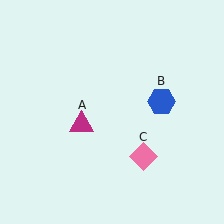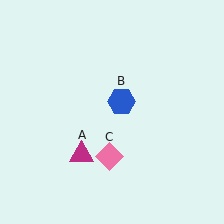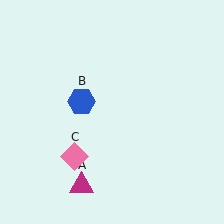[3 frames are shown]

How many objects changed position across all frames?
3 objects changed position: magenta triangle (object A), blue hexagon (object B), pink diamond (object C).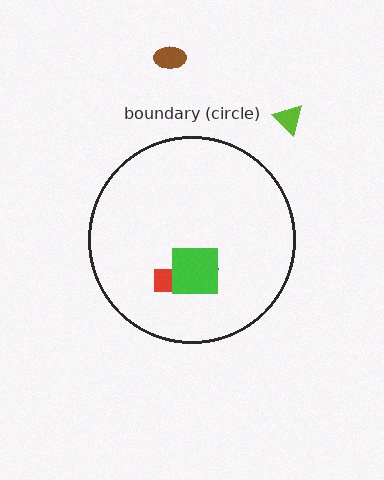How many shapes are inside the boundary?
3 inside, 2 outside.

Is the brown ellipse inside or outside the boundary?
Outside.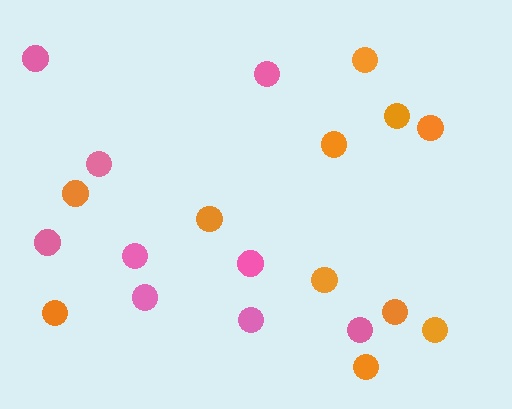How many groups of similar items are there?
There are 2 groups: one group of pink circles (9) and one group of orange circles (11).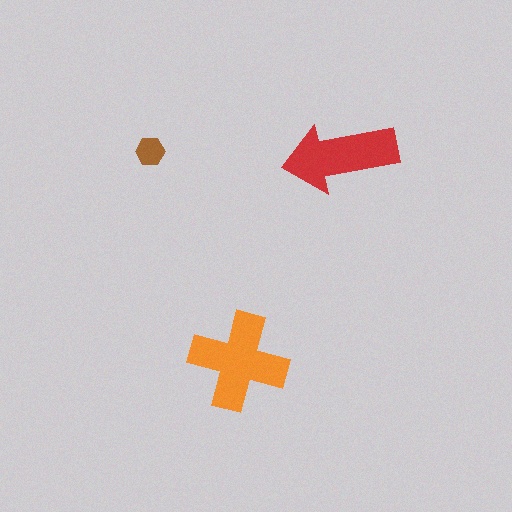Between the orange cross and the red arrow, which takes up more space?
The orange cross.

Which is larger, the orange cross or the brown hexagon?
The orange cross.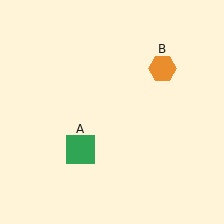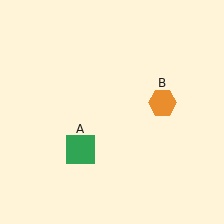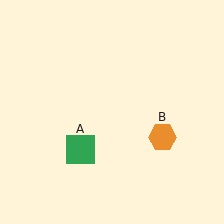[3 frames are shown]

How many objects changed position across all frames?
1 object changed position: orange hexagon (object B).